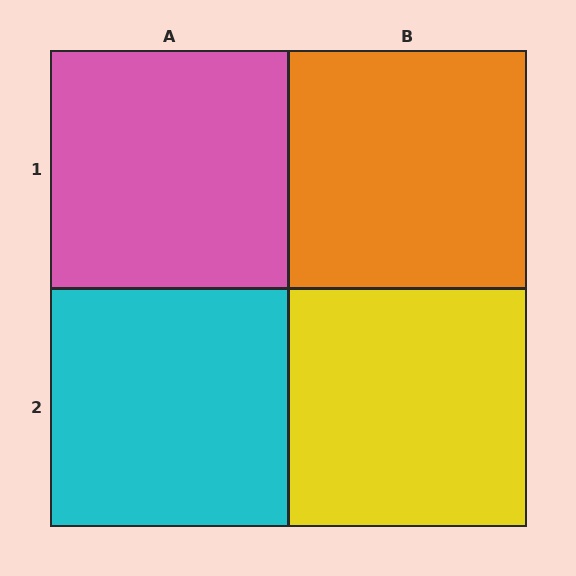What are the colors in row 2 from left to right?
Cyan, yellow.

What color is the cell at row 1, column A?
Pink.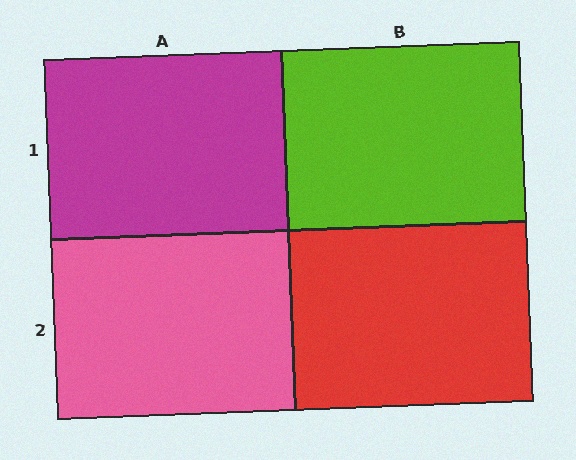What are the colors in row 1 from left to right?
Magenta, lime.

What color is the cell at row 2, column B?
Red.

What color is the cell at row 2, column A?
Pink.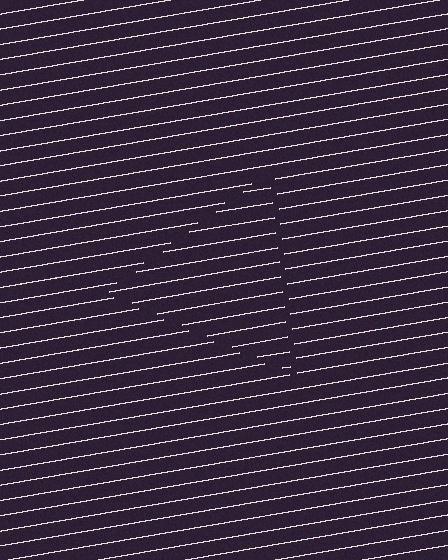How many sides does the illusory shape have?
3 sides — the line-ends trace a triangle.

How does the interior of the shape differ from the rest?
The interior of the shape contains the same grating, shifted by half a period — the contour is defined by the phase discontinuity where line-ends from the inner and outer gratings abut.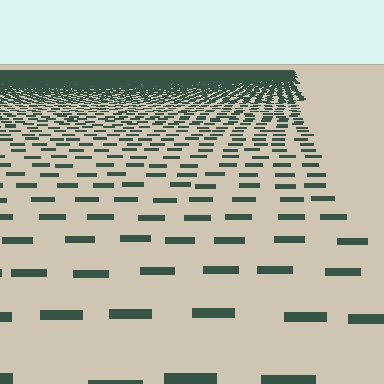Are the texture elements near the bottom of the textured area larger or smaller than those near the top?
Larger. Near the bottom, elements are closer to the viewer and appear at a bigger on-screen size.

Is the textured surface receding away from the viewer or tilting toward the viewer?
The surface is receding away from the viewer. Texture elements get smaller and denser toward the top.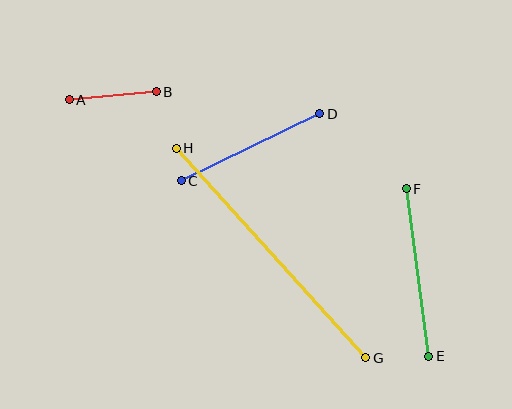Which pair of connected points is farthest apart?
Points G and H are farthest apart.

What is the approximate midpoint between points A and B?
The midpoint is at approximately (113, 96) pixels.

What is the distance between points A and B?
The distance is approximately 87 pixels.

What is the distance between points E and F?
The distance is approximately 169 pixels.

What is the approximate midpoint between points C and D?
The midpoint is at approximately (250, 147) pixels.